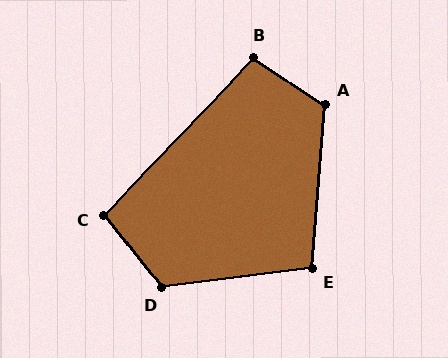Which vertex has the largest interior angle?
D, at approximately 121 degrees.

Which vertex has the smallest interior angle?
C, at approximately 98 degrees.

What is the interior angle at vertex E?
Approximately 102 degrees (obtuse).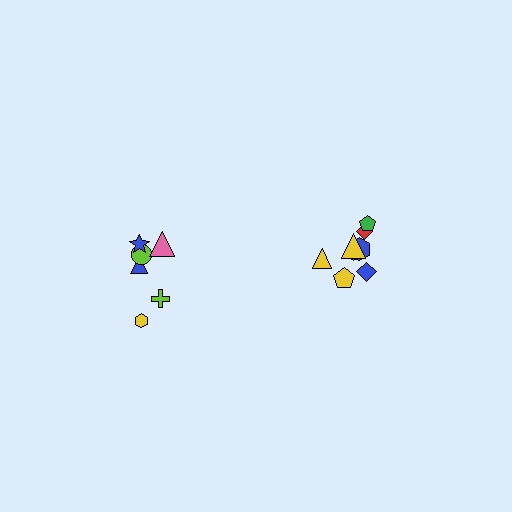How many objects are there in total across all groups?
There are 14 objects.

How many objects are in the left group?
There are 6 objects.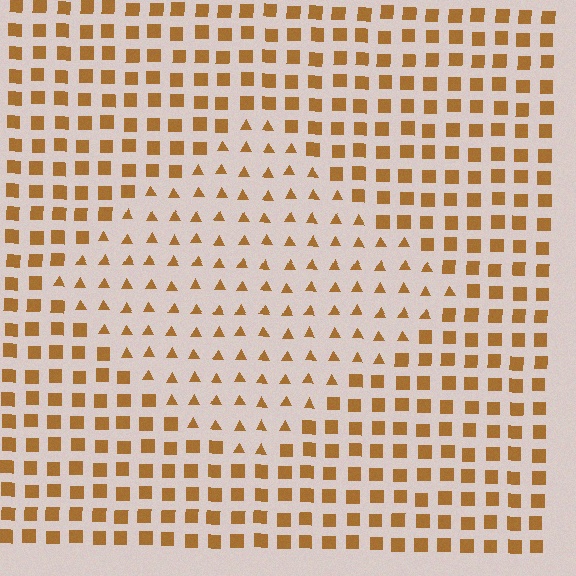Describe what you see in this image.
The image is filled with small brown elements arranged in a uniform grid. A diamond-shaped region contains triangles, while the surrounding area contains squares. The boundary is defined purely by the change in element shape.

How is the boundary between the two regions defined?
The boundary is defined by a change in element shape: triangles inside vs. squares outside. All elements share the same color and spacing.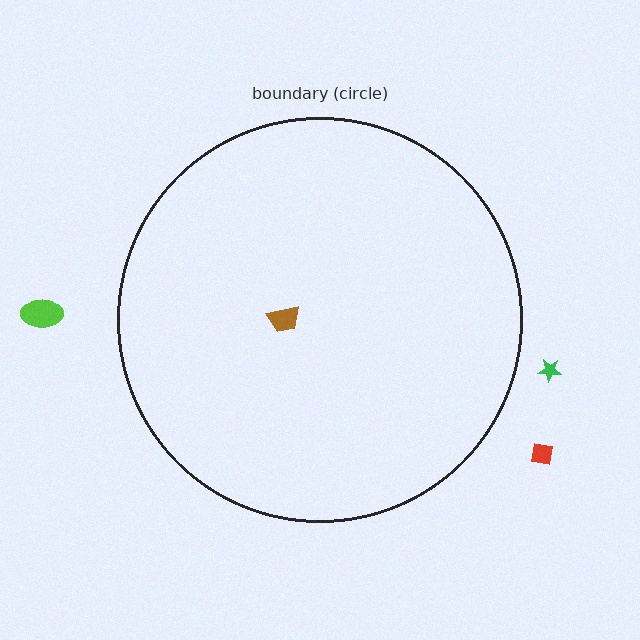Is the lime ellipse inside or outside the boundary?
Outside.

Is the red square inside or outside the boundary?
Outside.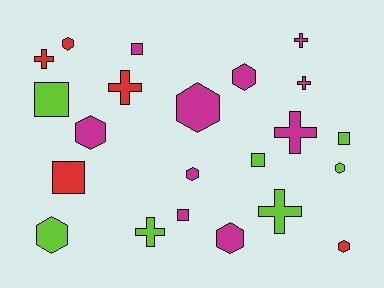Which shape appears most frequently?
Hexagon, with 9 objects.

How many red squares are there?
There is 1 red square.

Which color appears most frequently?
Magenta, with 10 objects.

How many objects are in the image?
There are 22 objects.